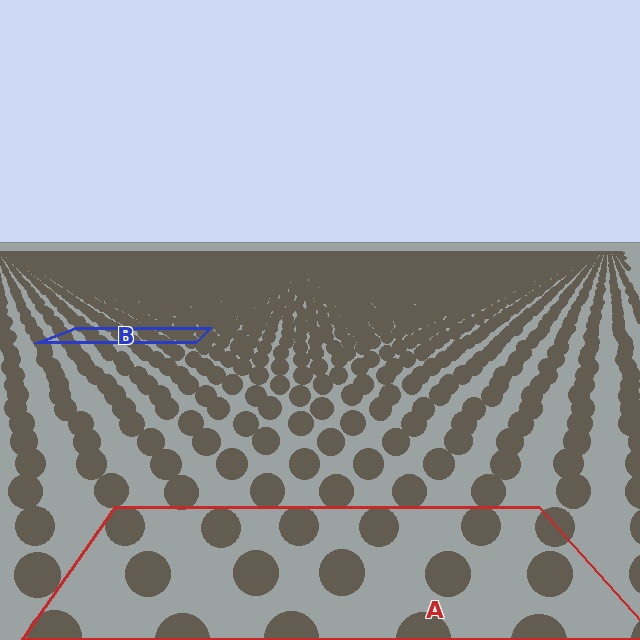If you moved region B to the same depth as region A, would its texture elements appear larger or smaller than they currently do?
They would appear larger. At a closer depth, the same texture elements are projected at a bigger on-screen size.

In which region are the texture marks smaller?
The texture marks are smaller in region B, because it is farther away.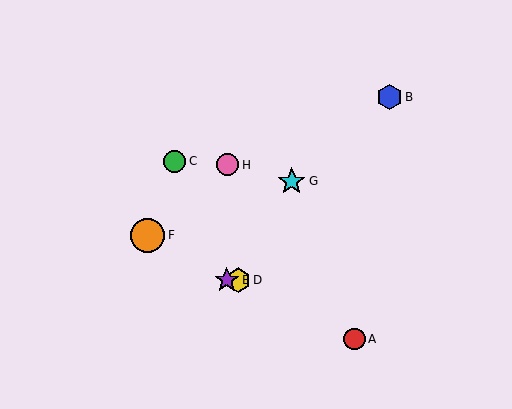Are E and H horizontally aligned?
No, E is at y≈280 and H is at y≈165.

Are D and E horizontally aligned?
Yes, both are at y≈280.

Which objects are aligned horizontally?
Objects D, E are aligned horizontally.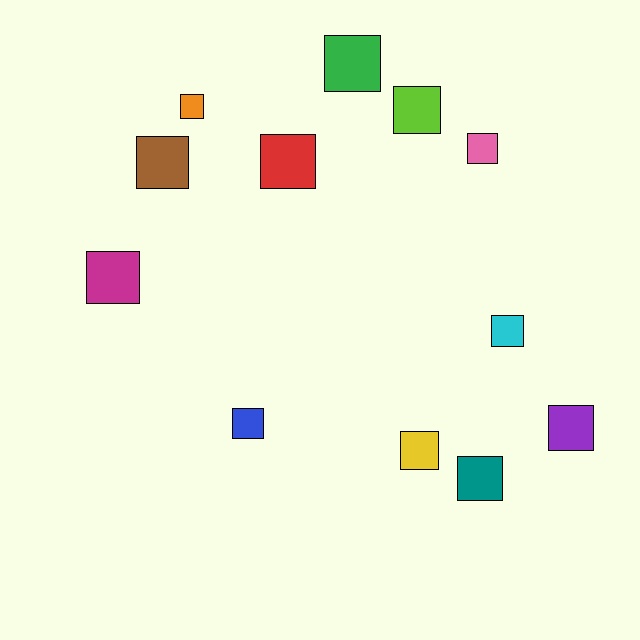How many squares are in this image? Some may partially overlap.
There are 12 squares.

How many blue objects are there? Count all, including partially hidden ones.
There is 1 blue object.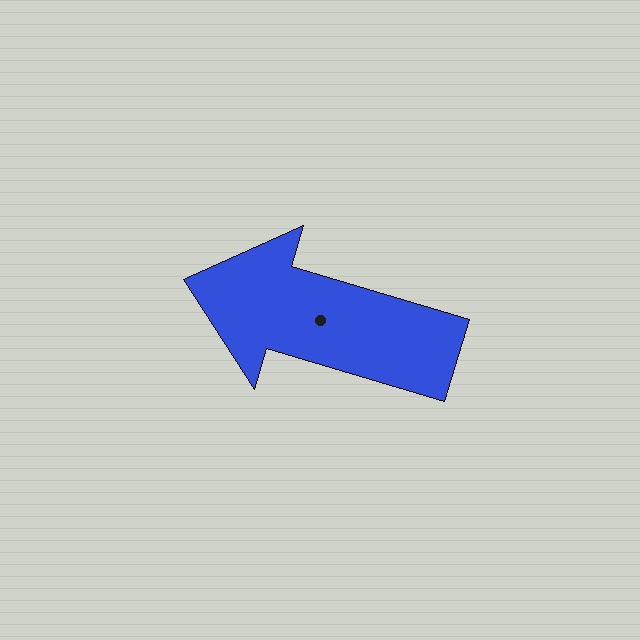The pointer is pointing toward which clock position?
Roughly 10 o'clock.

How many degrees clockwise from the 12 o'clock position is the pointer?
Approximately 287 degrees.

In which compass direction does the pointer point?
West.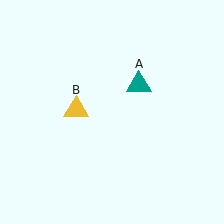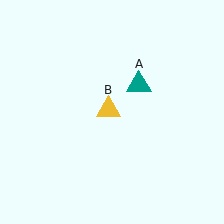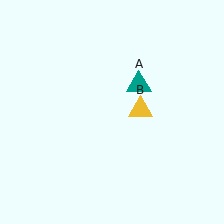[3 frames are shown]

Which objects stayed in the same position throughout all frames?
Teal triangle (object A) remained stationary.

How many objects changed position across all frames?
1 object changed position: yellow triangle (object B).